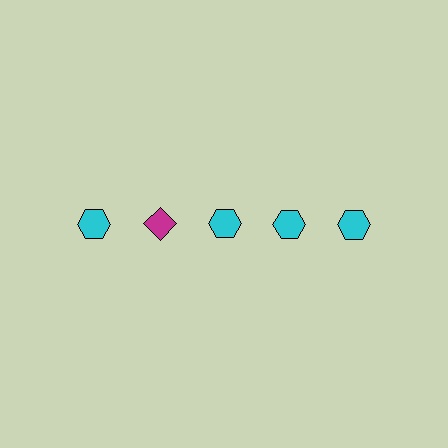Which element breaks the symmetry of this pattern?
The magenta diamond in the top row, second from left column breaks the symmetry. All other shapes are cyan hexagons.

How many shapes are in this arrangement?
There are 5 shapes arranged in a grid pattern.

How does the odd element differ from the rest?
It differs in both color (magenta instead of cyan) and shape (diamond instead of hexagon).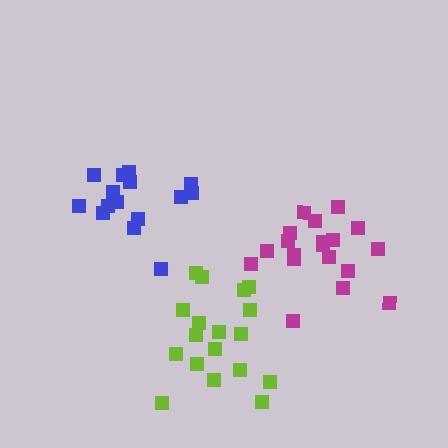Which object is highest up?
The blue cluster is topmost.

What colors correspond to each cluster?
The clusters are colored: magenta, blue, lime.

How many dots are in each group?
Group 1: 19 dots, Group 2: 15 dots, Group 3: 18 dots (52 total).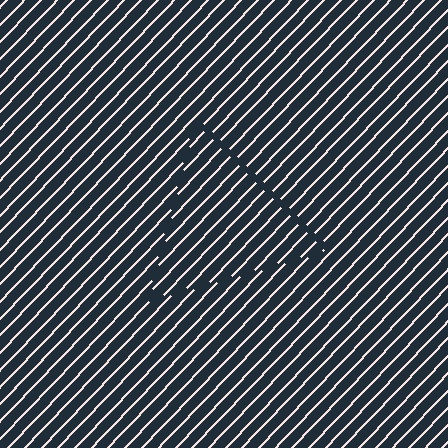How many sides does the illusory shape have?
3 sides — the line-ends trace a triangle.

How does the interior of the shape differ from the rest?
The interior of the shape contains the same grating, shifted by half a period — the contour is defined by the phase discontinuity where line-ends from the inner and outer gratings abut.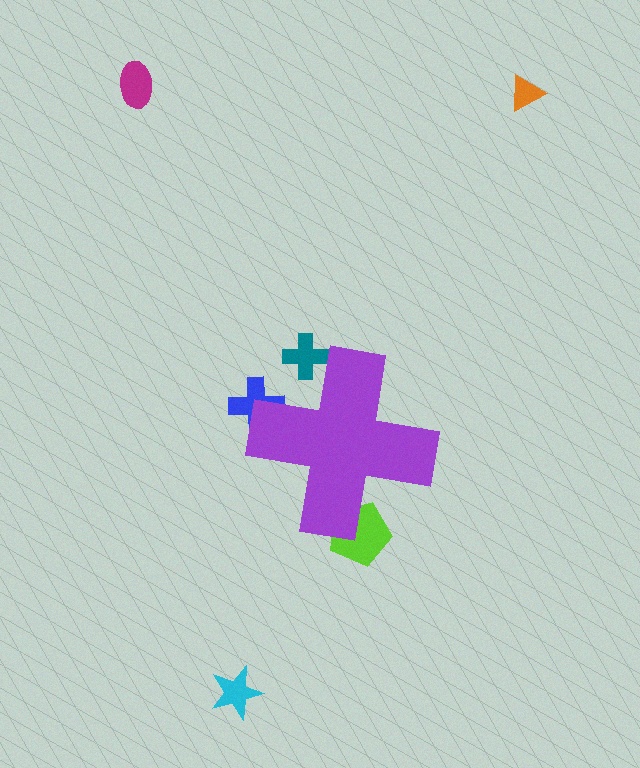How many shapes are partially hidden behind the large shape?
3 shapes are partially hidden.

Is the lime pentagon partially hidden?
Yes, the lime pentagon is partially hidden behind the purple cross.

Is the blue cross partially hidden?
Yes, the blue cross is partially hidden behind the purple cross.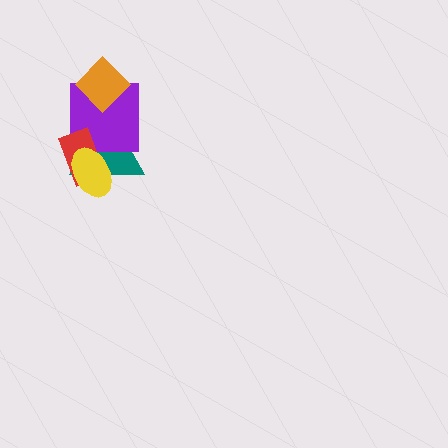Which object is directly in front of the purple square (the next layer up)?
The orange diamond is directly in front of the purple square.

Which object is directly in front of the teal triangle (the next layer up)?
The purple square is directly in front of the teal triangle.